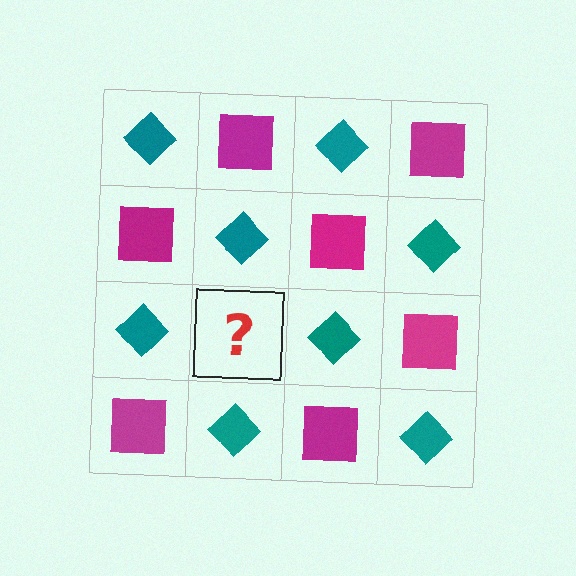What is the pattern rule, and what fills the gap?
The rule is that it alternates teal diamond and magenta square in a checkerboard pattern. The gap should be filled with a magenta square.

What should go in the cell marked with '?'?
The missing cell should contain a magenta square.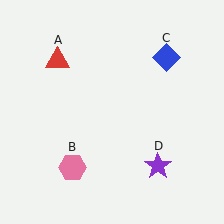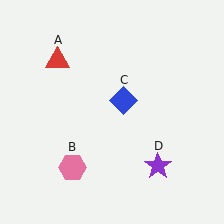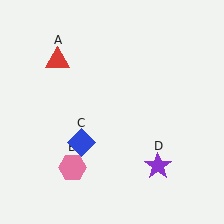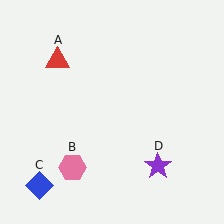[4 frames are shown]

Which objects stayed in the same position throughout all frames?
Red triangle (object A) and pink hexagon (object B) and purple star (object D) remained stationary.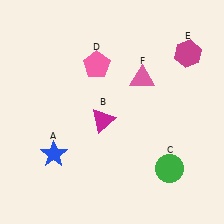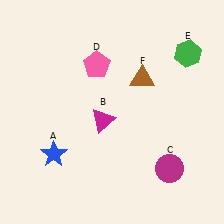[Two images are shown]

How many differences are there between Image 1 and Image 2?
There are 3 differences between the two images.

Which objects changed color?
C changed from green to magenta. E changed from magenta to green. F changed from pink to brown.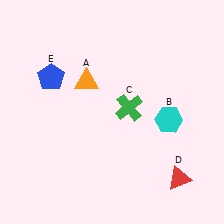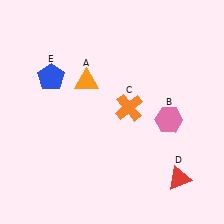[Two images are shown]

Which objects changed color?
B changed from cyan to pink. C changed from green to orange.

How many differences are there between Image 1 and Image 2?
There are 2 differences between the two images.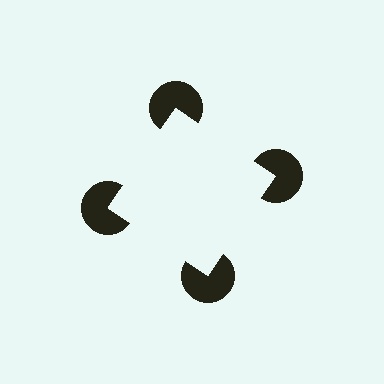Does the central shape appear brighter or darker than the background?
It typically appears slightly brighter than the background, even though no actual brightness change is drawn.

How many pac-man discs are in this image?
There are 4 — one at each vertex of the illusory square.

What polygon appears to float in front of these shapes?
An illusory square — its edges are inferred from the aligned wedge cuts in the pac-man discs, not physically drawn.